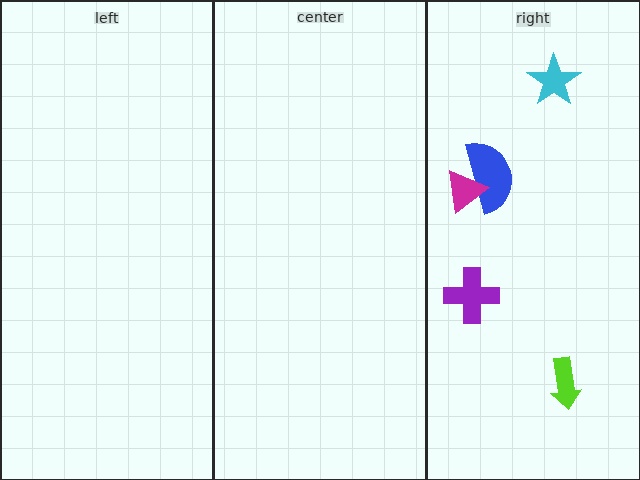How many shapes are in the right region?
5.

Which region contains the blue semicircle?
The right region.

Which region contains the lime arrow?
The right region.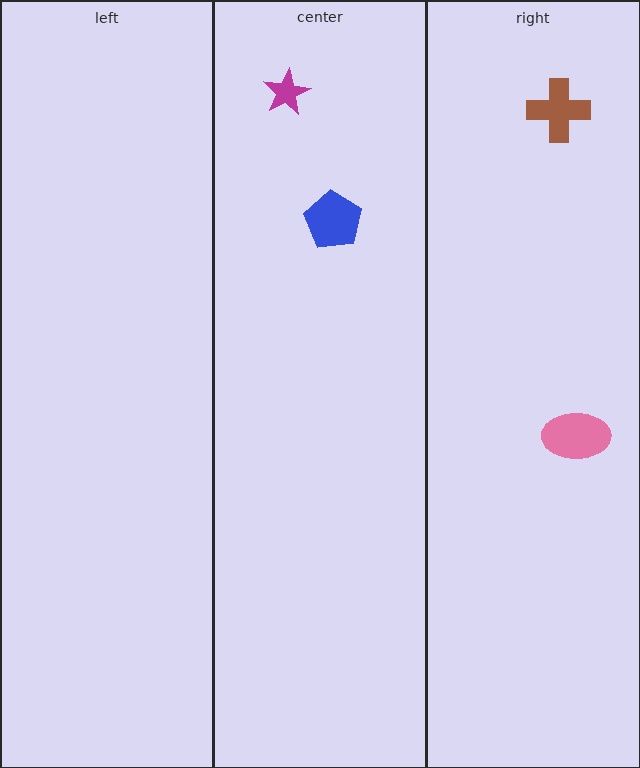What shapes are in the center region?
The blue pentagon, the magenta star.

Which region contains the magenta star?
The center region.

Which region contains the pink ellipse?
The right region.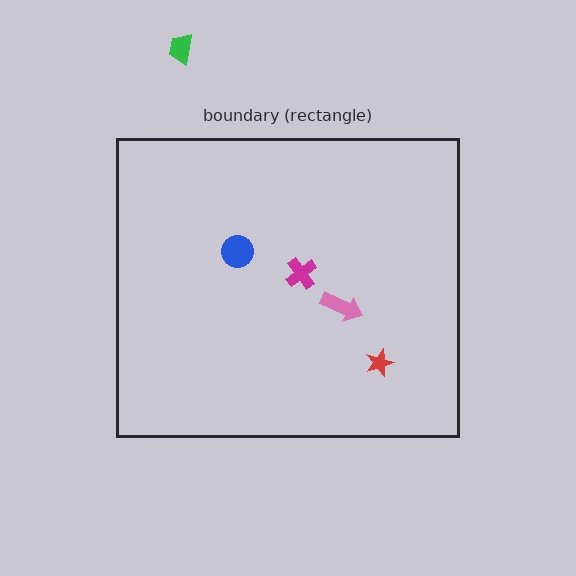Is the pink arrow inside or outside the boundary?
Inside.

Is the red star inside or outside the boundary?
Inside.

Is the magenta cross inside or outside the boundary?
Inside.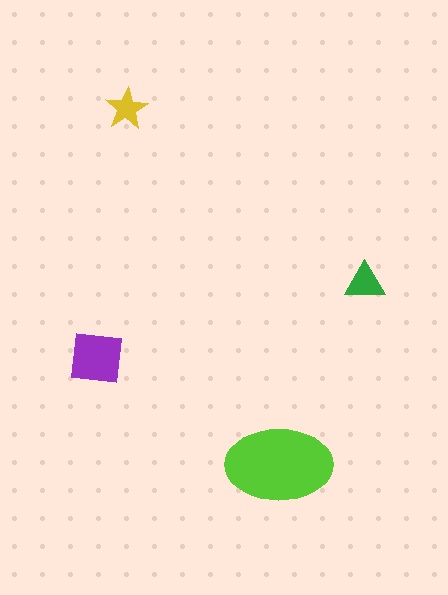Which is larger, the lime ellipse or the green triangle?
The lime ellipse.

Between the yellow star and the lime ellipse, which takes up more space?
The lime ellipse.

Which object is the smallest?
The yellow star.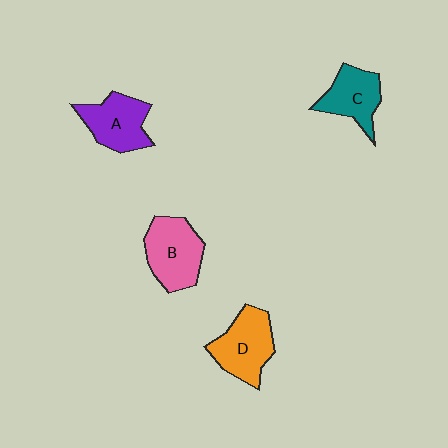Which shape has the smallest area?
Shape C (teal).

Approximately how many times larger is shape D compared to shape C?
Approximately 1.2 times.